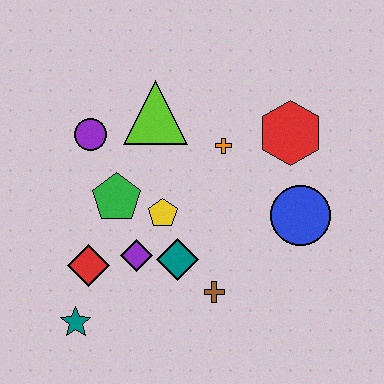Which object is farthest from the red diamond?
The red hexagon is farthest from the red diamond.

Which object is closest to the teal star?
The red diamond is closest to the teal star.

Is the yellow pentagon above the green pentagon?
No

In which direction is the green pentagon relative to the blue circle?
The green pentagon is to the left of the blue circle.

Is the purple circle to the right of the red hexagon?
No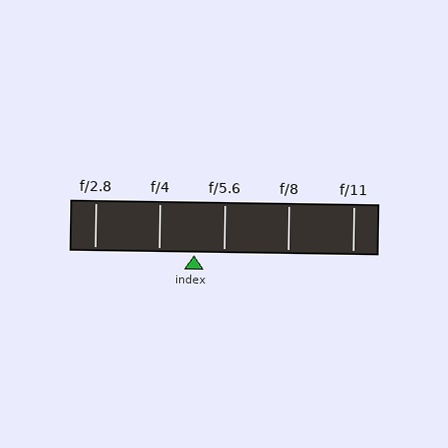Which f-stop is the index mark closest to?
The index mark is closest to f/5.6.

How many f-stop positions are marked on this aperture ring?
There are 5 f-stop positions marked.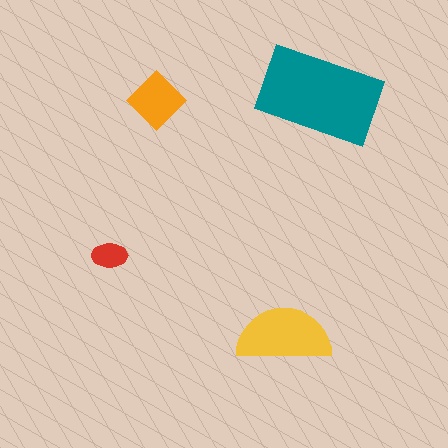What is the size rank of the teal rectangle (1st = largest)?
1st.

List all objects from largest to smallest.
The teal rectangle, the yellow semicircle, the orange diamond, the red ellipse.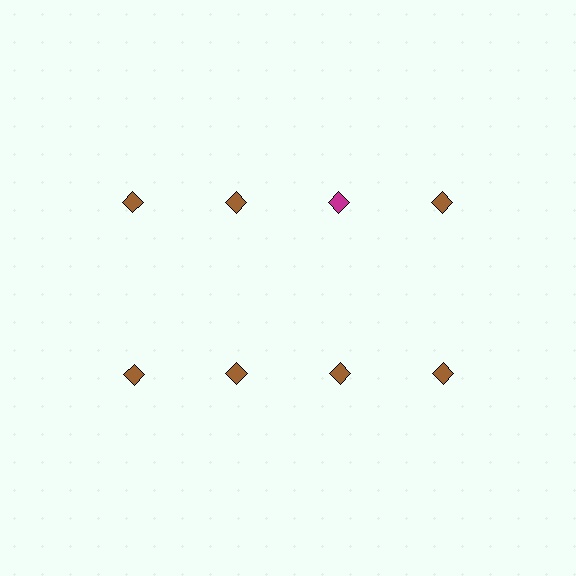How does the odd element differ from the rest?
It has a different color: magenta instead of brown.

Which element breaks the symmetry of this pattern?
The magenta diamond in the top row, center column breaks the symmetry. All other shapes are brown diamonds.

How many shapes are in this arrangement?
There are 8 shapes arranged in a grid pattern.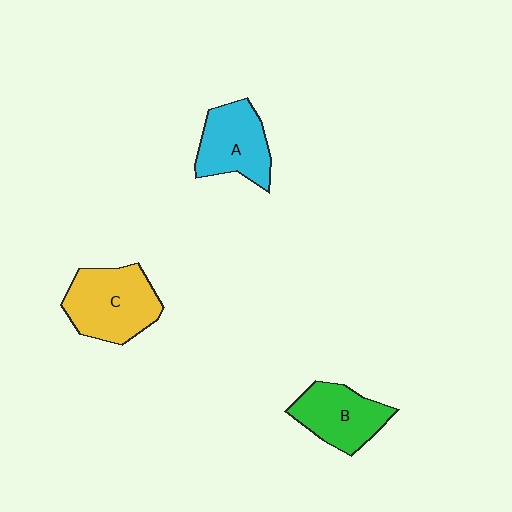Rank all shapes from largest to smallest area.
From largest to smallest: C (yellow), A (cyan), B (green).